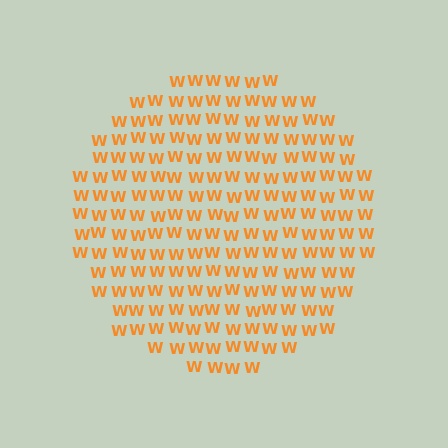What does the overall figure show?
The overall figure shows a circle.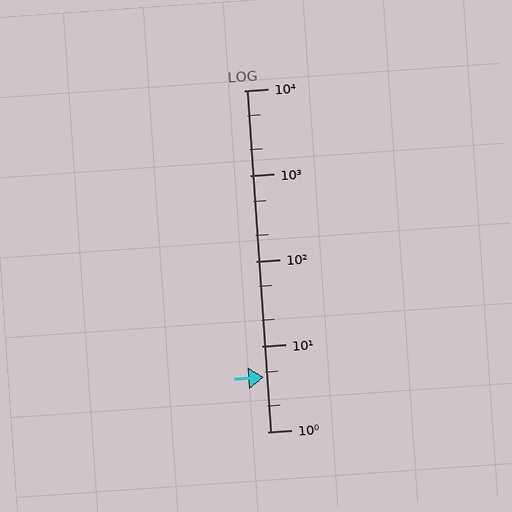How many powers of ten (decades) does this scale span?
The scale spans 4 decades, from 1 to 10000.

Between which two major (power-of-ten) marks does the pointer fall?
The pointer is between 1 and 10.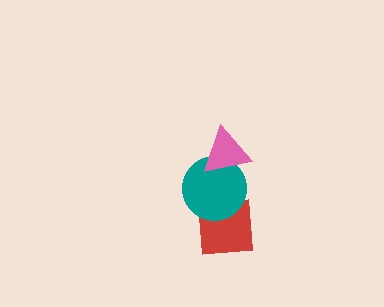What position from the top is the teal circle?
The teal circle is 2nd from the top.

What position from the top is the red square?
The red square is 3rd from the top.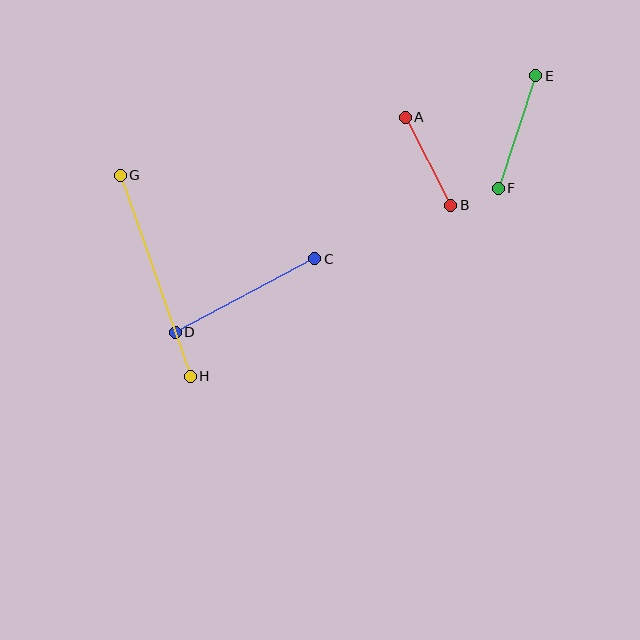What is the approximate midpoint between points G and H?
The midpoint is at approximately (155, 276) pixels.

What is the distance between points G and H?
The distance is approximately 213 pixels.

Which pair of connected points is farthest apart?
Points G and H are farthest apart.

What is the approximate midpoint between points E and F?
The midpoint is at approximately (517, 132) pixels.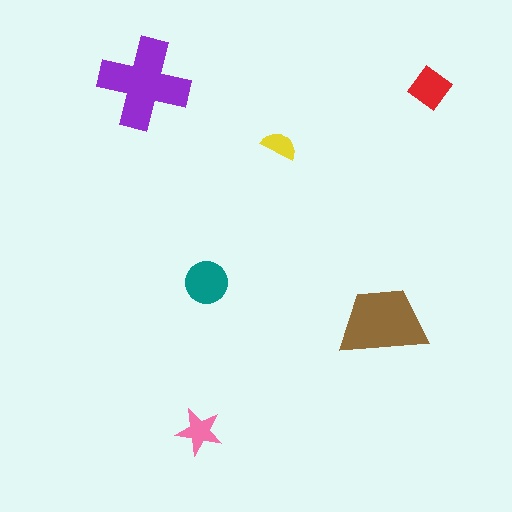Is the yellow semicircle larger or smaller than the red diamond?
Smaller.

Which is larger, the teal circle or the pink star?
The teal circle.